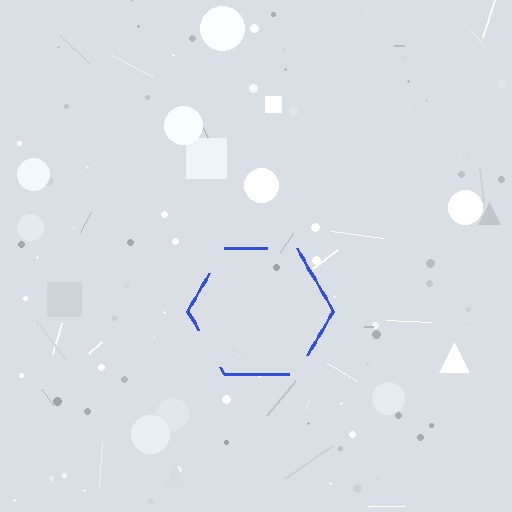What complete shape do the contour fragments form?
The contour fragments form a hexagon.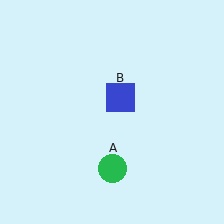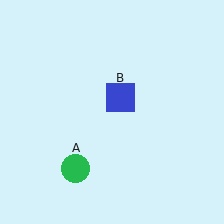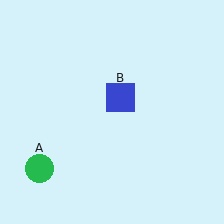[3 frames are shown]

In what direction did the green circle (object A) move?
The green circle (object A) moved left.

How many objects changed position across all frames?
1 object changed position: green circle (object A).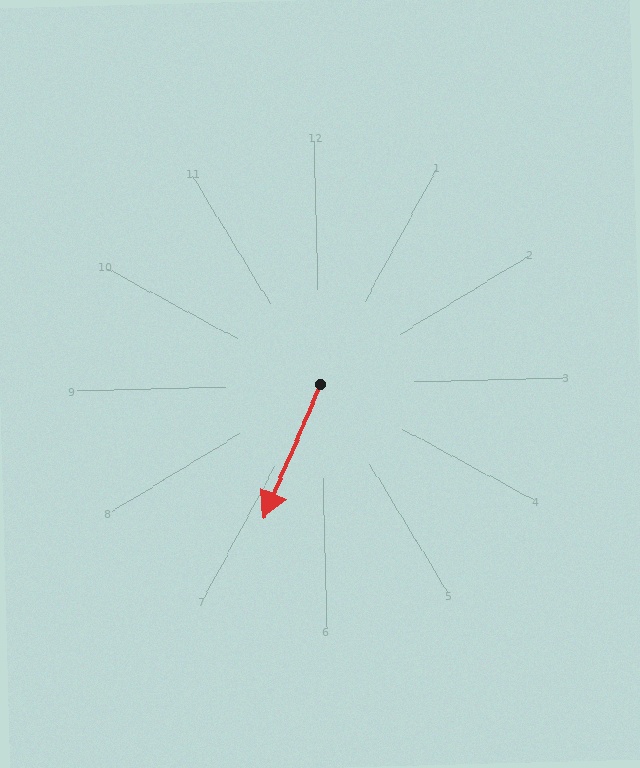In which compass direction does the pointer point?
Southwest.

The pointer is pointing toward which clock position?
Roughly 7 o'clock.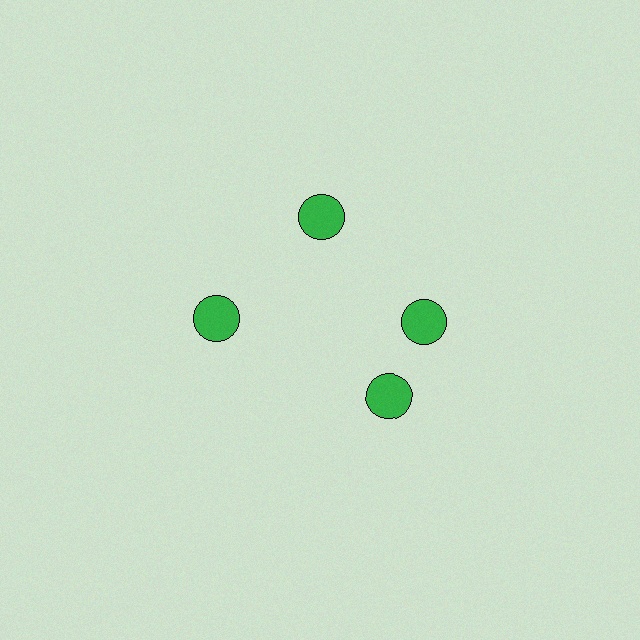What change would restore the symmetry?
The symmetry would be restored by rotating it back into even spacing with its neighbors so that all 4 circles sit at equal angles and equal distance from the center.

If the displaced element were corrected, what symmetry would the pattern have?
It would have 4-fold rotational symmetry — the pattern would map onto itself every 90 degrees.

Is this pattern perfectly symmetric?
No. The 4 green circles are arranged in a ring, but one element near the 6 o'clock position is rotated out of alignment along the ring, breaking the 4-fold rotational symmetry.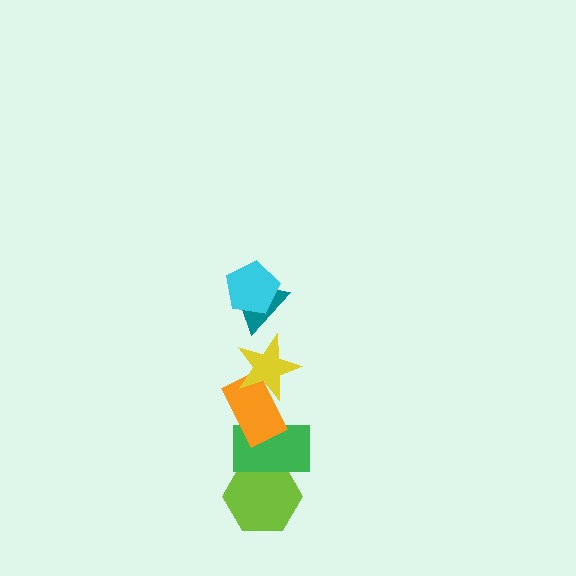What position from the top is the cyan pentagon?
The cyan pentagon is 1st from the top.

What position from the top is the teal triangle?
The teal triangle is 2nd from the top.